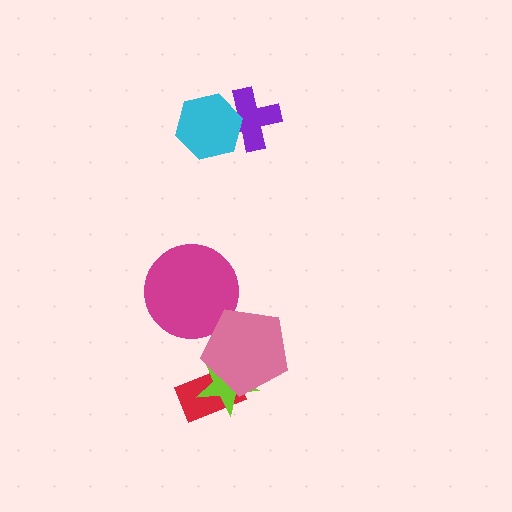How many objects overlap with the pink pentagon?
3 objects overlap with the pink pentagon.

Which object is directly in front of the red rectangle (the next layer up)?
The lime star is directly in front of the red rectangle.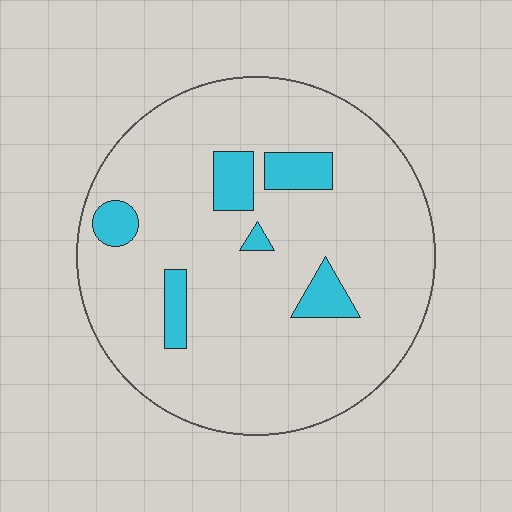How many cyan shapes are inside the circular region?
6.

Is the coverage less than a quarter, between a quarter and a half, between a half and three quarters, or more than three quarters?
Less than a quarter.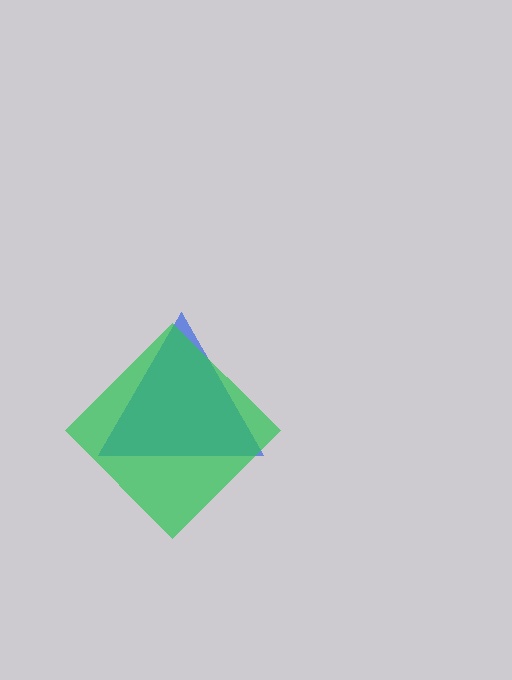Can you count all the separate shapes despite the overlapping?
Yes, there are 2 separate shapes.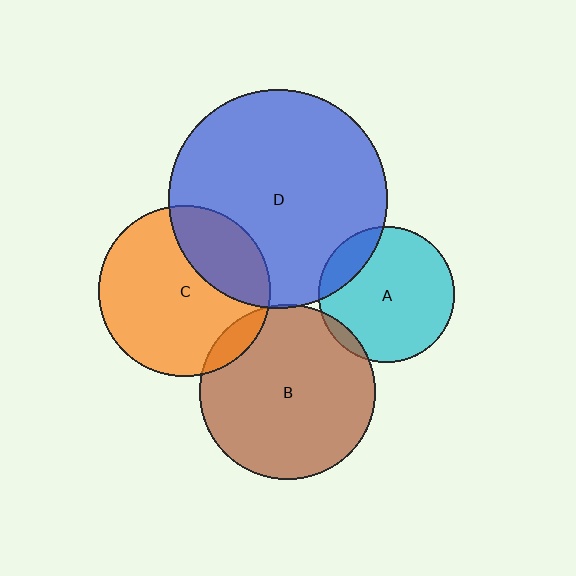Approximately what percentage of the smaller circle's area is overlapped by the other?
Approximately 15%.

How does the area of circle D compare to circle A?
Approximately 2.6 times.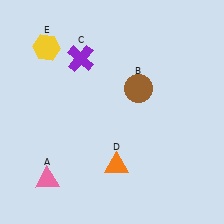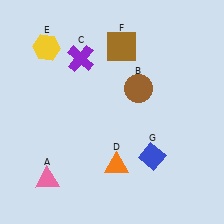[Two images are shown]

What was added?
A brown square (F), a blue diamond (G) were added in Image 2.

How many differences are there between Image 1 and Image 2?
There are 2 differences between the two images.